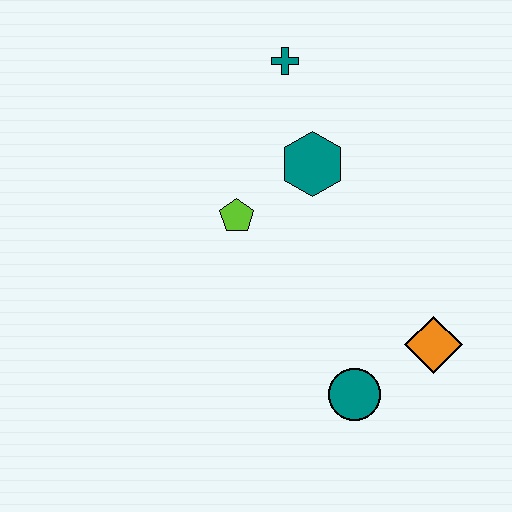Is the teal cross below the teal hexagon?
No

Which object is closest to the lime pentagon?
The teal hexagon is closest to the lime pentagon.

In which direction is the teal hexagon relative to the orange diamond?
The teal hexagon is above the orange diamond.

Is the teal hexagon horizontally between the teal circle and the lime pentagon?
Yes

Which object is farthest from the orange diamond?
The teal cross is farthest from the orange diamond.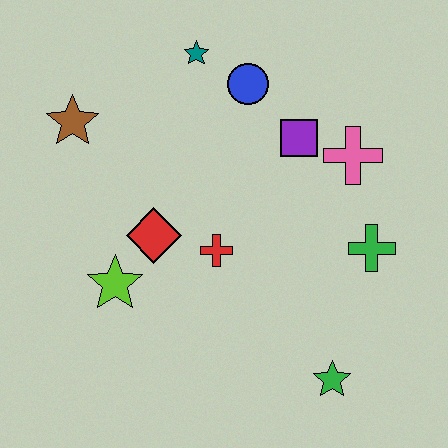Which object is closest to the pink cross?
The purple square is closest to the pink cross.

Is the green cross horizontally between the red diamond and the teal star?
No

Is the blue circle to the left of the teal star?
No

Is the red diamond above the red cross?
Yes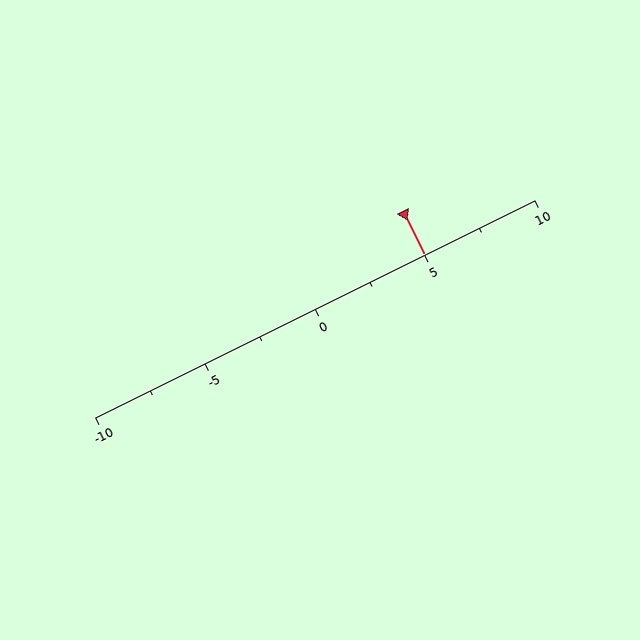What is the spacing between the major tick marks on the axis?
The major ticks are spaced 5 apart.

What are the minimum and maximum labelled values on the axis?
The axis runs from -10 to 10.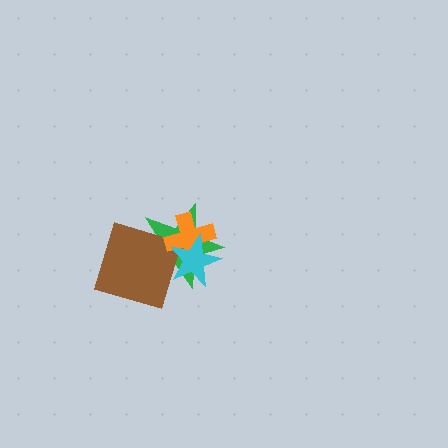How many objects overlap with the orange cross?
3 objects overlap with the orange cross.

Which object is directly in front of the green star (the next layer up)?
The brown diamond is directly in front of the green star.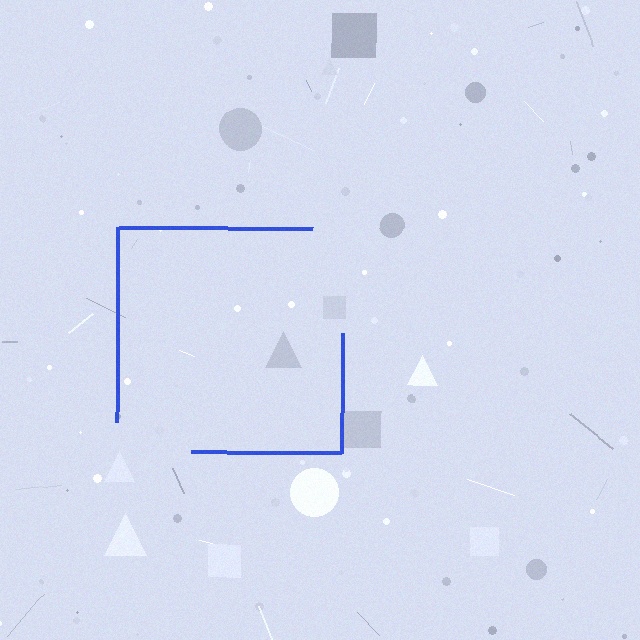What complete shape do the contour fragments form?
The contour fragments form a square.